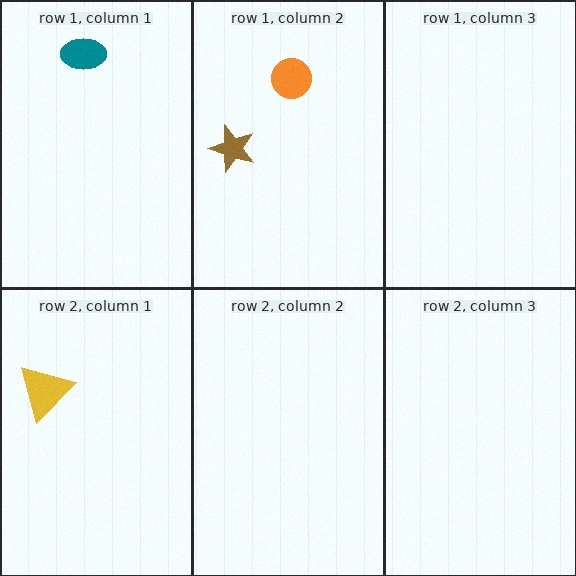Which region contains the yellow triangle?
The row 2, column 1 region.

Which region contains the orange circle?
The row 1, column 2 region.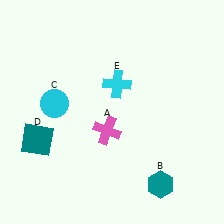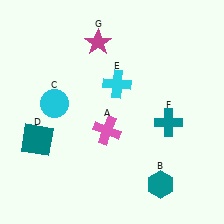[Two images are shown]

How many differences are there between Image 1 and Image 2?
There are 2 differences between the two images.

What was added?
A teal cross (F), a magenta star (G) were added in Image 2.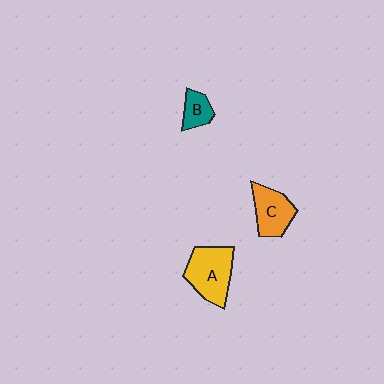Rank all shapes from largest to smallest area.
From largest to smallest: A (yellow), C (orange), B (teal).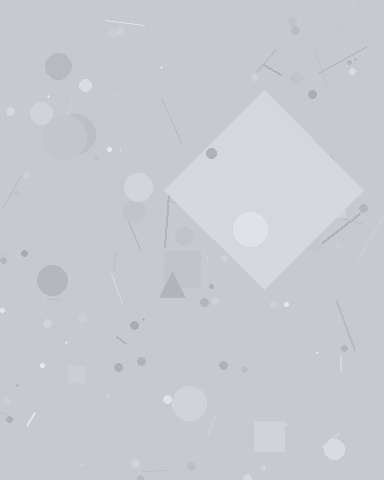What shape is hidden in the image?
A diamond is hidden in the image.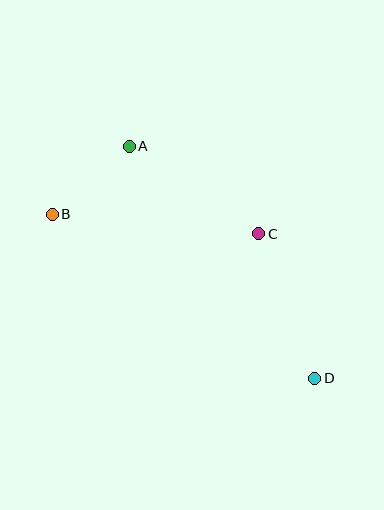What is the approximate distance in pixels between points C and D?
The distance between C and D is approximately 155 pixels.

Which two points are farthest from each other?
Points B and D are farthest from each other.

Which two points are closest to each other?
Points A and B are closest to each other.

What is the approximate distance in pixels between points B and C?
The distance between B and C is approximately 207 pixels.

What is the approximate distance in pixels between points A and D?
The distance between A and D is approximately 297 pixels.